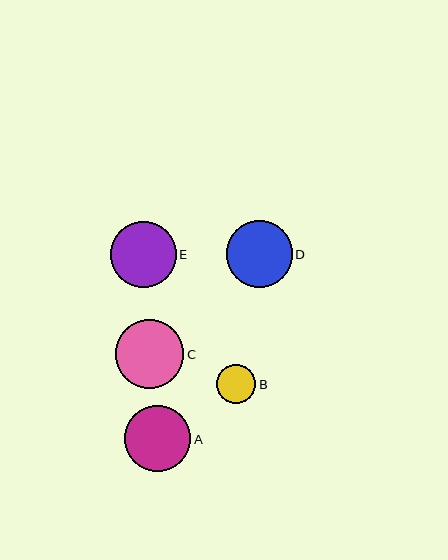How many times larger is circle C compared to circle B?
Circle C is approximately 1.7 times the size of circle B.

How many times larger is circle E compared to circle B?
Circle E is approximately 1.7 times the size of circle B.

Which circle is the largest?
Circle C is the largest with a size of approximately 69 pixels.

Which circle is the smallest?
Circle B is the smallest with a size of approximately 39 pixels.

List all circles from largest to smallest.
From largest to smallest: C, A, D, E, B.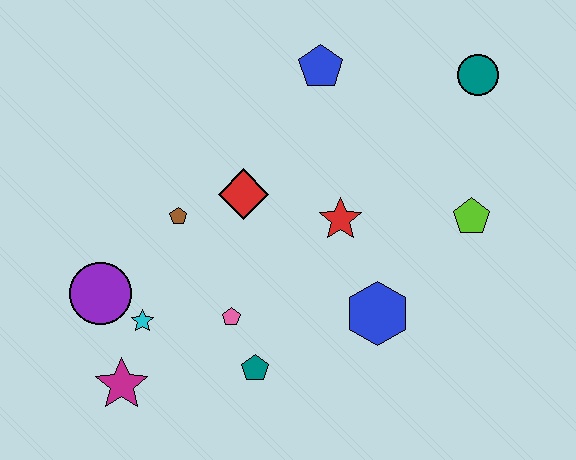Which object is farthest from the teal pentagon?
The teal circle is farthest from the teal pentagon.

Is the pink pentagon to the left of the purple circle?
No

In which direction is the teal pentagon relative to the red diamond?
The teal pentagon is below the red diamond.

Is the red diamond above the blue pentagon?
No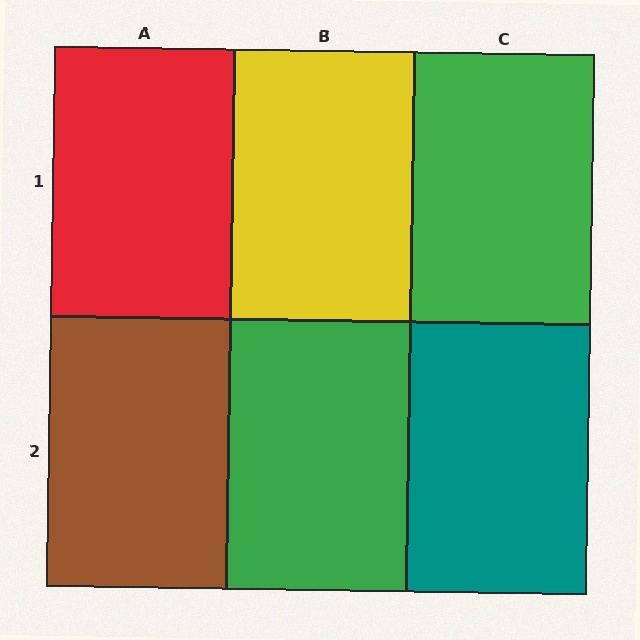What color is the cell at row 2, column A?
Brown.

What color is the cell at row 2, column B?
Green.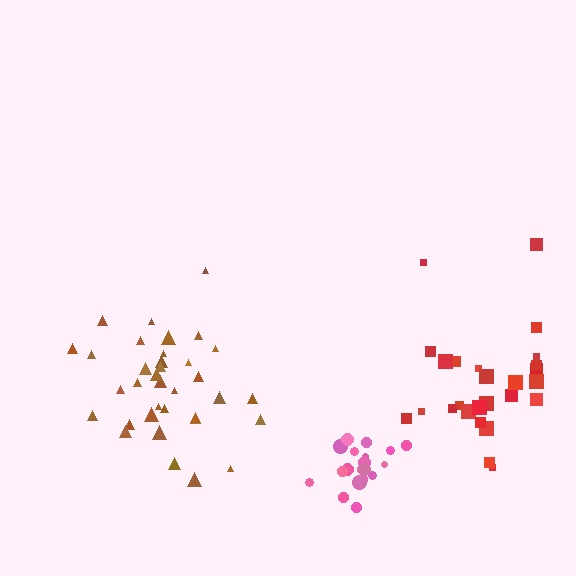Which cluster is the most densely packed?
Pink.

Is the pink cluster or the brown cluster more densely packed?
Pink.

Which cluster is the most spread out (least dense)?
Red.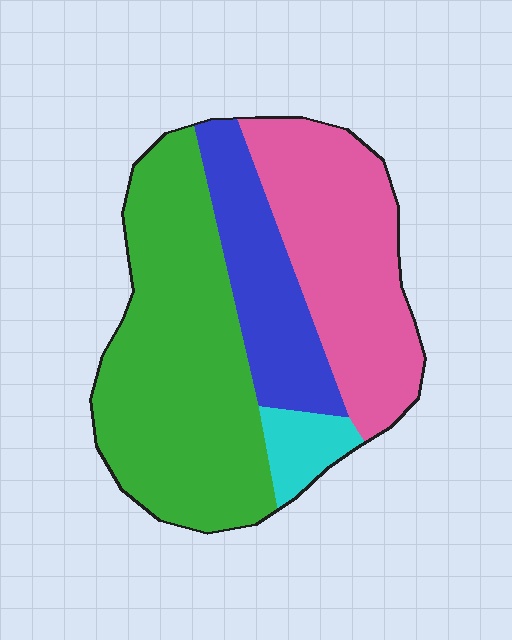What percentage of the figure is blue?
Blue takes up less than a quarter of the figure.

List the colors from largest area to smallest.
From largest to smallest: green, pink, blue, cyan.